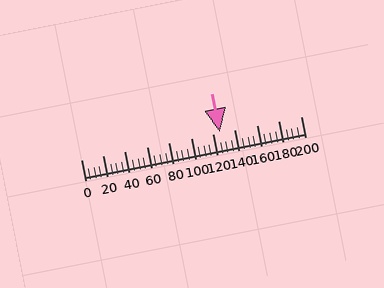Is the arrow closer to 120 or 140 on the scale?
The arrow is closer to 120.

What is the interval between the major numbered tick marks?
The major tick marks are spaced 20 units apart.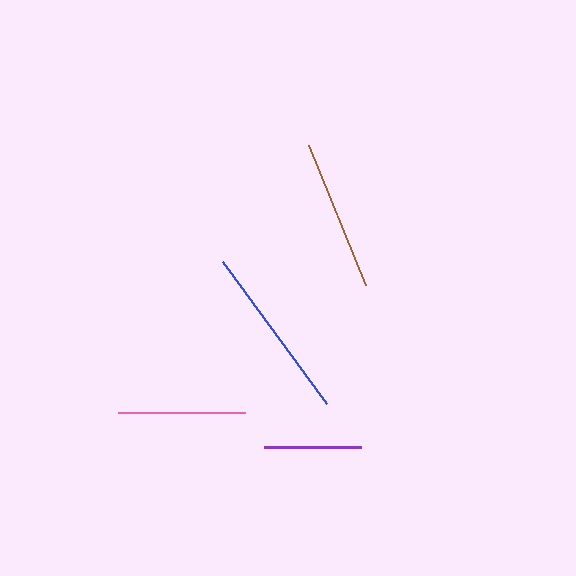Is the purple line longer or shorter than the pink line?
The pink line is longer than the purple line.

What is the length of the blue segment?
The blue segment is approximately 175 pixels long.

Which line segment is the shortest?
The purple line is the shortest at approximately 97 pixels.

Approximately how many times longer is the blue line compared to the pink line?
The blue line is approximately 1.4 times the length of the pink line.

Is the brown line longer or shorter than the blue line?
The blue line is longer than the brown line.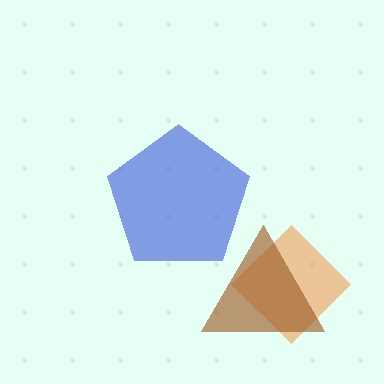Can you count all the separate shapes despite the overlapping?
Yes, there are 3 separate shapes.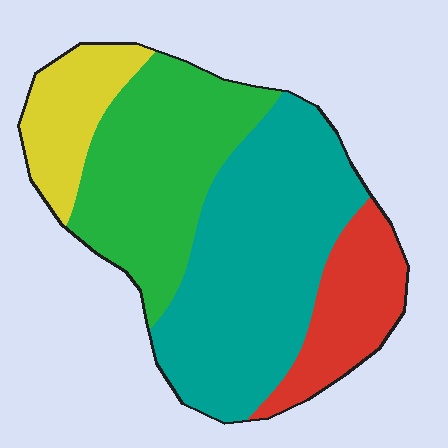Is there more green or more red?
Green.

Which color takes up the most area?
Teal, at roughly 40%.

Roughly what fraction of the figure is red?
Red takes up about one sixth (1/6) of the figure.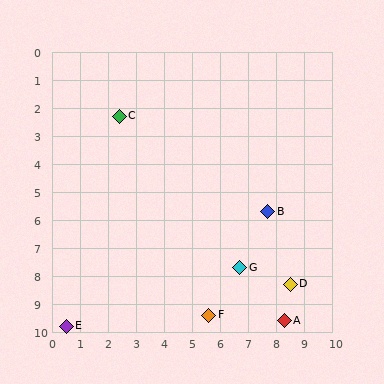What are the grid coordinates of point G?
Point G is at approximately (6.7, 7.7).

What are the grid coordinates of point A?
Point A is at approximately (8.3, 9.6).